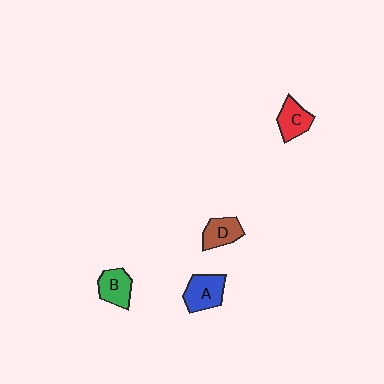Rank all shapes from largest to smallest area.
From largest to smallest: A (blue), B (green), C (red), D (brown).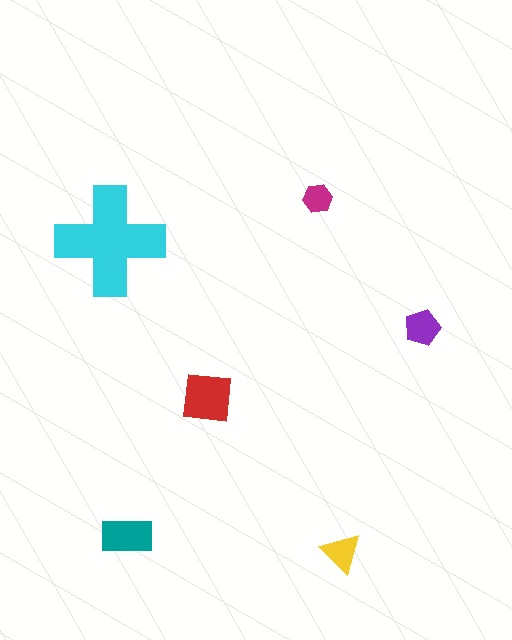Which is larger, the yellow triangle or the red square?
The red square.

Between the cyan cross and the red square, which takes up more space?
The cyan cross.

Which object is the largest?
The cyan cross.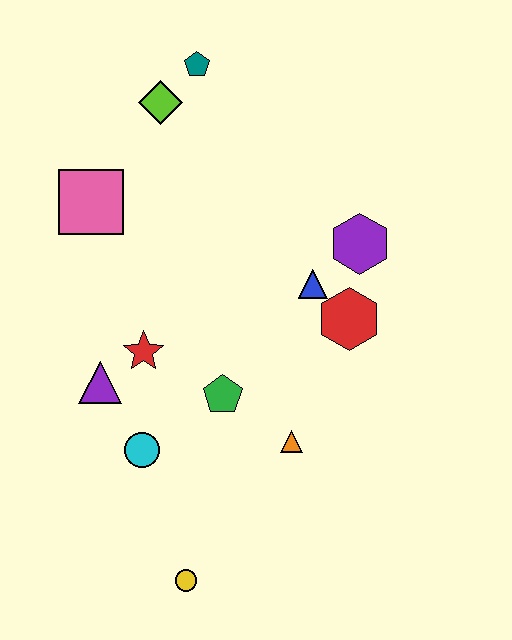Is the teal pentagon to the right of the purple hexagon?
No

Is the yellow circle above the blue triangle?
No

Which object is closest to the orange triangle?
The green pentagon is closest to the orange triangle.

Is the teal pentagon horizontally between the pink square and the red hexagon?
Yes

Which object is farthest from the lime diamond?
The yellow circle is farthest from the lime diamond.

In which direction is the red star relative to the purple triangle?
The red star is to the right of the purple triangle.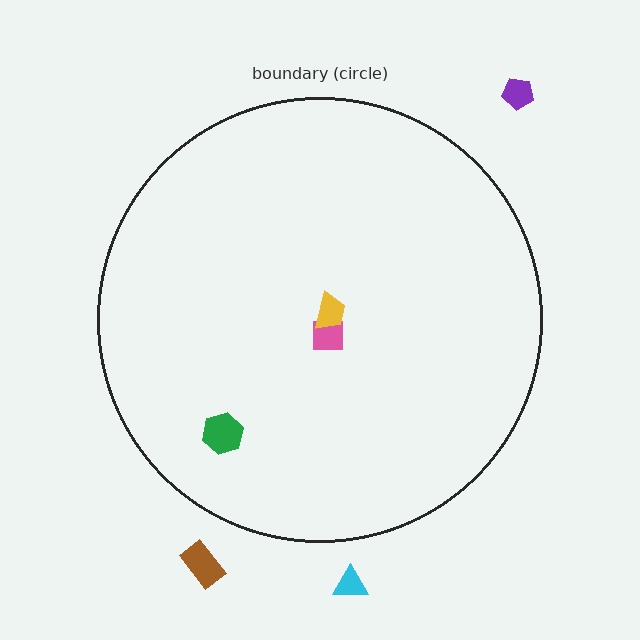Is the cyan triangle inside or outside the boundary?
Outside.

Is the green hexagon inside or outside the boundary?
Inside.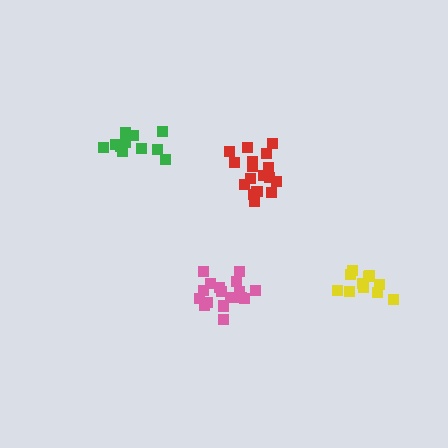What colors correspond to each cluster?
The clusters are colored: yellow, pink, green, red.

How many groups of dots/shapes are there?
There are 4 groups.